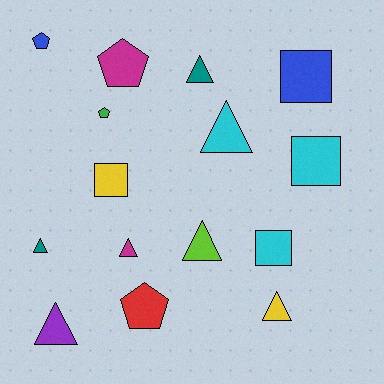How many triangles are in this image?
There are 7 triangles.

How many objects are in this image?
There are 15 objects.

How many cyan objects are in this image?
There are 3 cyan objects.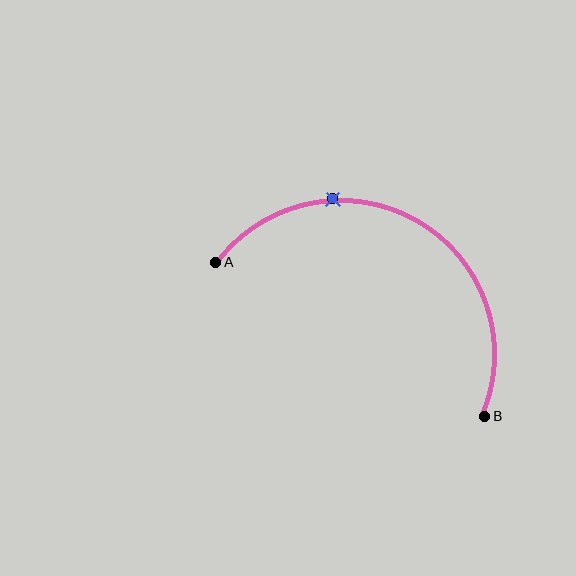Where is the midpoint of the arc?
The arc midpoint is the point on the curve farthest from the straight line joining A and B. It sits above that line.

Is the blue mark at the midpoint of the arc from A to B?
No. The blue mark lies on the arc but is closer to endpoint A. The arc midpoint would be at the point on the curve equidistant along the arc from both A and B.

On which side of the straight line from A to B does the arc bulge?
The arc bulges above the straight line connecting A and B.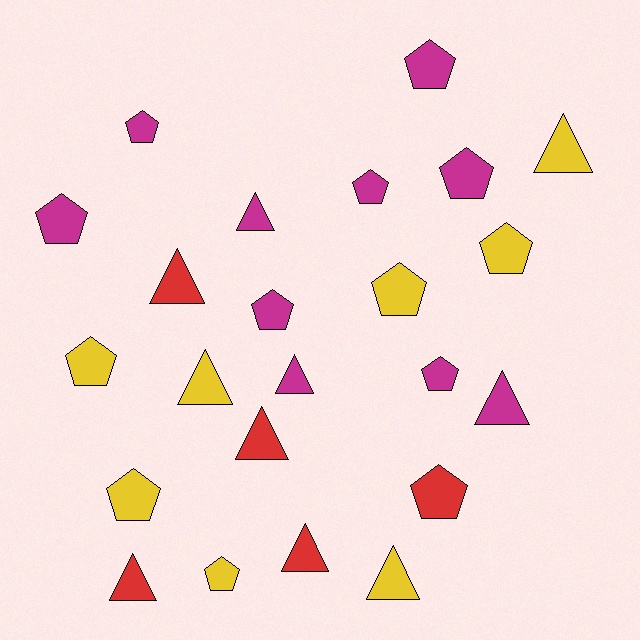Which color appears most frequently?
Magenta, with 10 objects.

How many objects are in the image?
There are 23 objects.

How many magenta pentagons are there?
There are 7 magenta pentagons.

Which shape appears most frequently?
Pentagon, with 13 objects.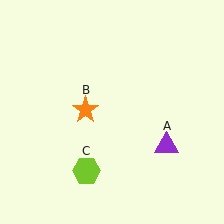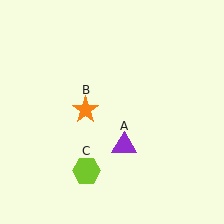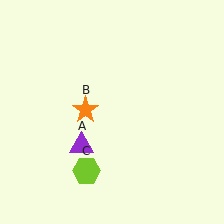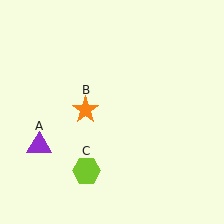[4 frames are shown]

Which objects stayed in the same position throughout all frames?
Orange star (object B) and lime hexagon (object C) remained stationary.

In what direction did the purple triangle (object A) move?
The purple triangle (object A) moved left.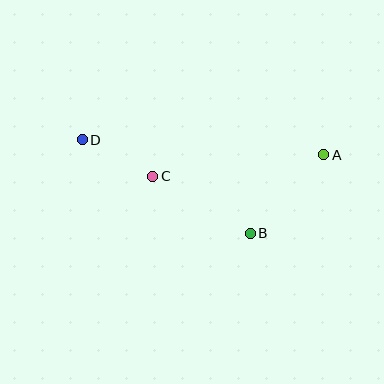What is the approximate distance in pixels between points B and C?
The distance between B and C is approximately 113 pixels.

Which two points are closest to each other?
Points C and D are closest to each other.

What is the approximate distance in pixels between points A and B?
The distance between A and B is approximately 108 pixels.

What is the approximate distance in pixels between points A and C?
The distance between A and C is approximately 172 pixels.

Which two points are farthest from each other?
Points A and D are farthest from each other.